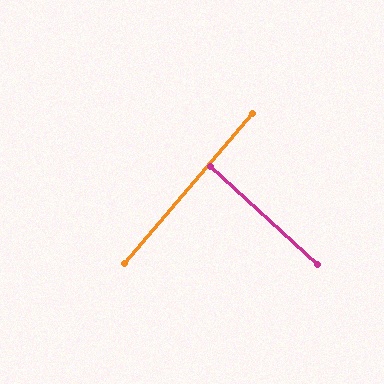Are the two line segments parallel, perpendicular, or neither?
Perpendicular — they meet at approximately 88°.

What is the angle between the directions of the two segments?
Approximately 88 degrees.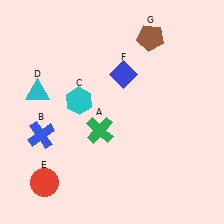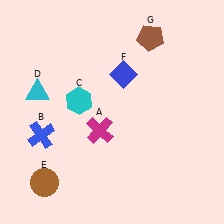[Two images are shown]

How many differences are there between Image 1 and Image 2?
There are 2 differences between the two images.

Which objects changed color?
A changed from green to magenta. E changed from red to brown.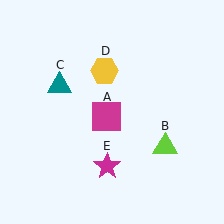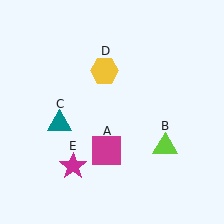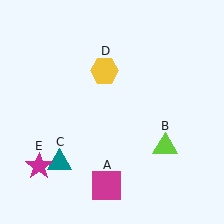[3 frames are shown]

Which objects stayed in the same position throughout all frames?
Lime triangle (object B) and yellow hexagon (object D) remained stationary.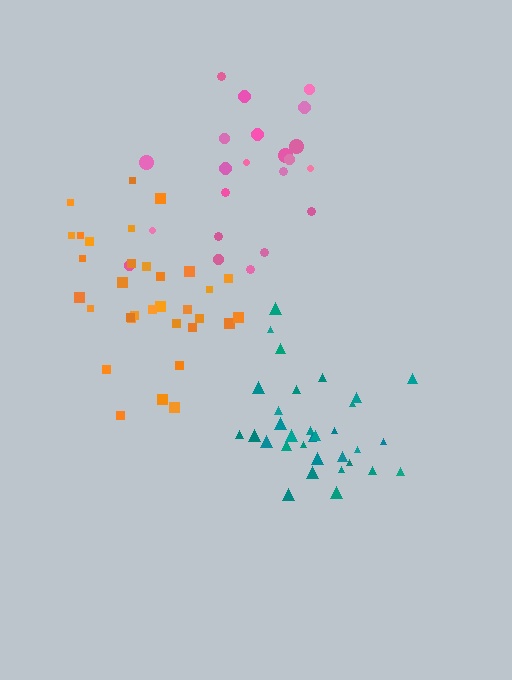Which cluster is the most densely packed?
Teal.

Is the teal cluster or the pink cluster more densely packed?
Teal.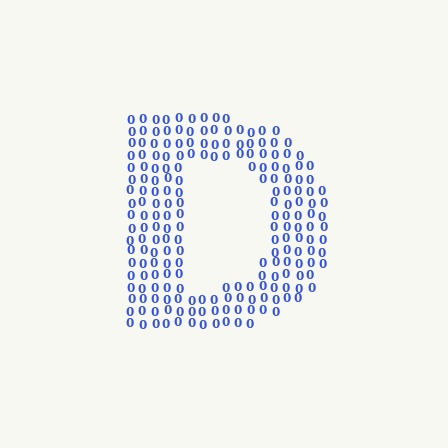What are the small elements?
The small elements are digit 0's.